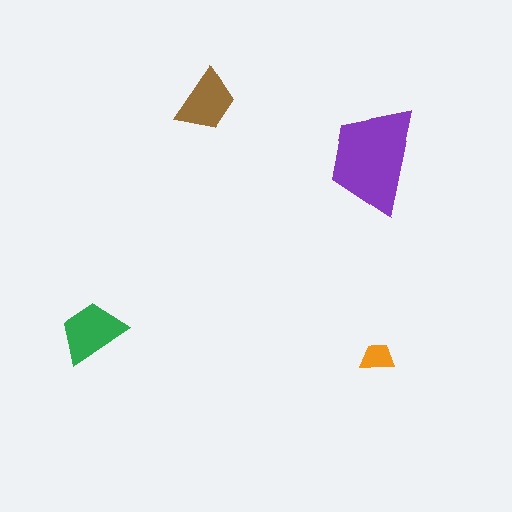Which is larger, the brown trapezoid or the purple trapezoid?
The purple one.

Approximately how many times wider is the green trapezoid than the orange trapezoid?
About 2 times wider.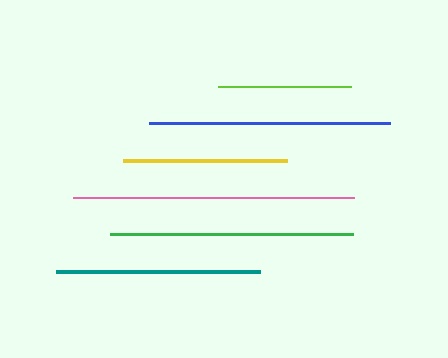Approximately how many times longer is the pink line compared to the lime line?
The pink line is approximately 2.1 times the length of the lime line.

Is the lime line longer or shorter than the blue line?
The blue line is longer than the lime line.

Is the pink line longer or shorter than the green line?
The pink line is longer than the green line.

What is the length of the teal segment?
The teal segment is approximately 204 pixels long.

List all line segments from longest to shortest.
From longest to shortest: pink, green, blue, teal, yellow, lime.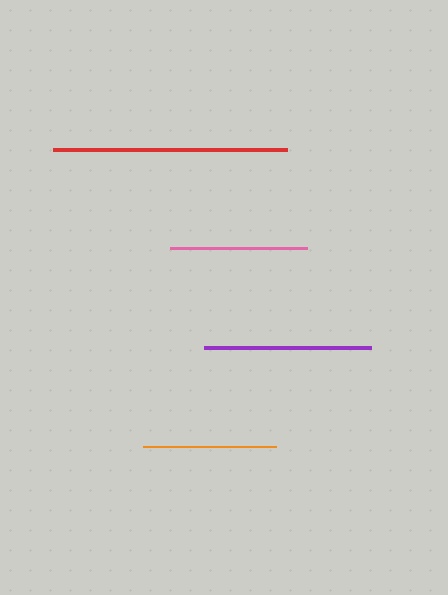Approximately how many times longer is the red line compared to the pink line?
The red line is approximately 1.7 times the length of the pink line.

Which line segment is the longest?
The red line is the longest at approximately 234 pixels.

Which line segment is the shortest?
The orange line is the shortest at approximately 133 pixels.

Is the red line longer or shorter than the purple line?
The red line is longer than the purple line.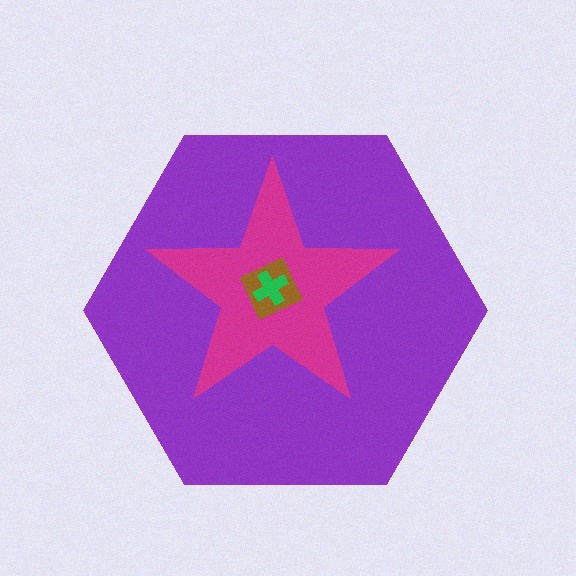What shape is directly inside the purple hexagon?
The magenta star.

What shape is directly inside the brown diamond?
The green cross.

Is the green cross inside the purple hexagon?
Yes.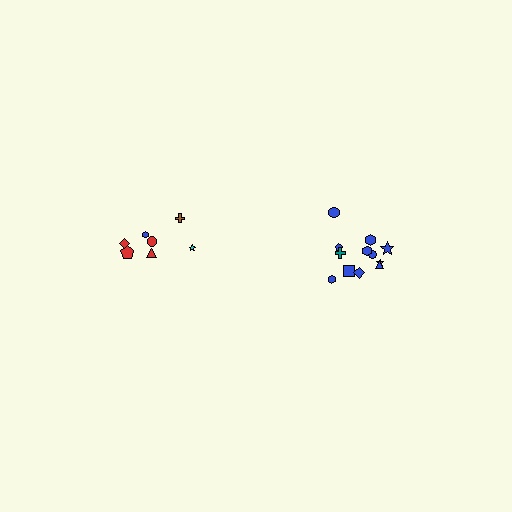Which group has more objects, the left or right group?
The right group.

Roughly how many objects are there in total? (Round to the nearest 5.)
Roughly 20 objects in total.